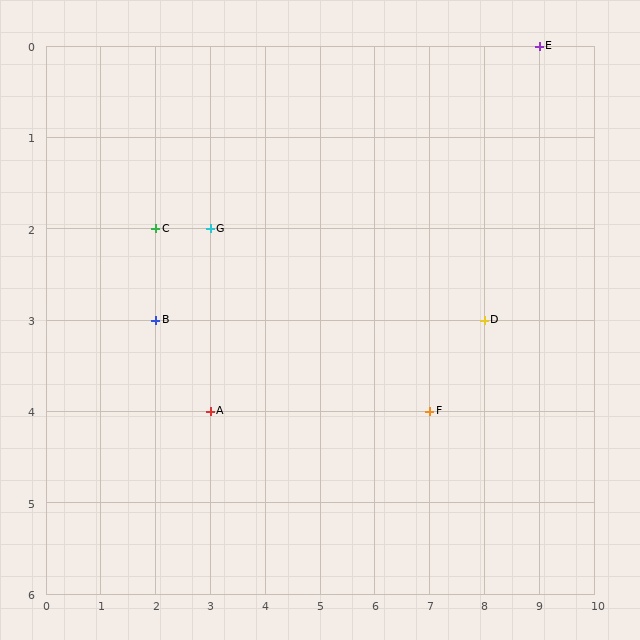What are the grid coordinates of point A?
Point A is at grid coordinates (3, 4).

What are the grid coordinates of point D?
Point D is at grid coordinates (8, 3).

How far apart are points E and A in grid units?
Points E and A are 6 columns and 4 rows apart (about 7.2 grid units diagonally).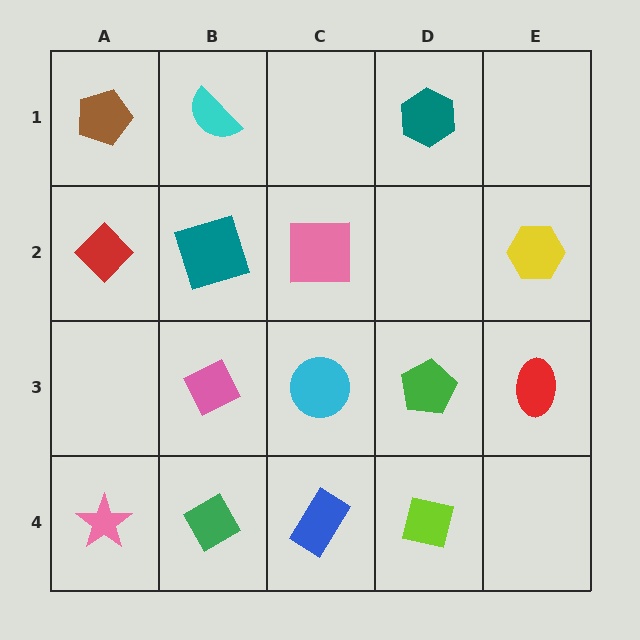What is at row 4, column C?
A blue rectangle.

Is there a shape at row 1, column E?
No, that cell is empty.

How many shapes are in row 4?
4 shapes.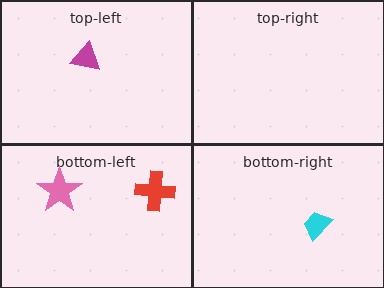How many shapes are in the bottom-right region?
1.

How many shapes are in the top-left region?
1.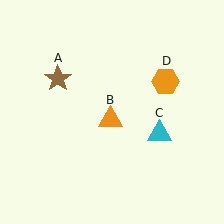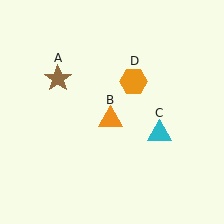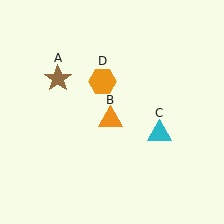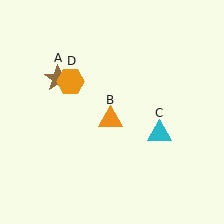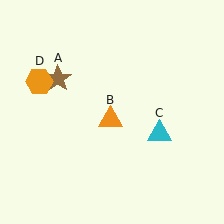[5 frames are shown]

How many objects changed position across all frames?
1 object changed position: orange hexagon (object D).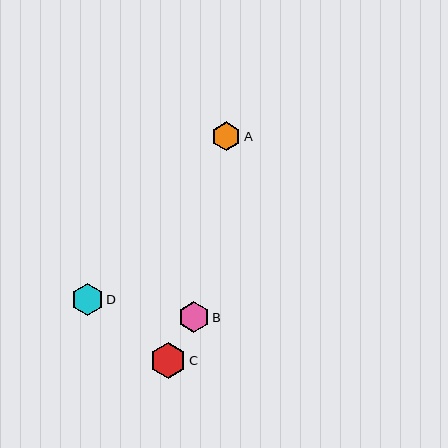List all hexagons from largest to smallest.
From largest to smallest: C, D, B, A.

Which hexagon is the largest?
Hexagon C is the largest with a size of approximately 36 pixels.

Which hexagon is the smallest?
Hexagon A is the smallest with a size of approximately 29 pixels.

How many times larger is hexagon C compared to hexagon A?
Hexagon C is approximately 1.3 times the size of hexagon A.